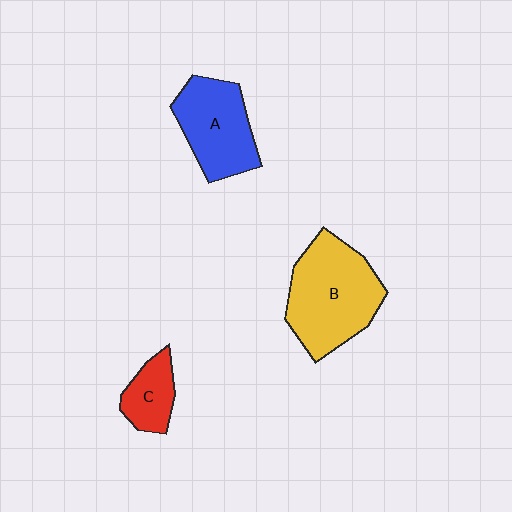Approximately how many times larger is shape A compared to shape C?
Approximately 1.9 times.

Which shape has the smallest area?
Shape C (red).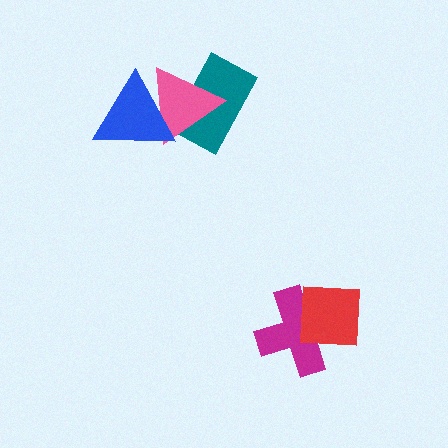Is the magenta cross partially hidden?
Yes, it is partially covered by another shape.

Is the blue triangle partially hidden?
No, no other shape covers it.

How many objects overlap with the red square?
1 object overlaps with the red square.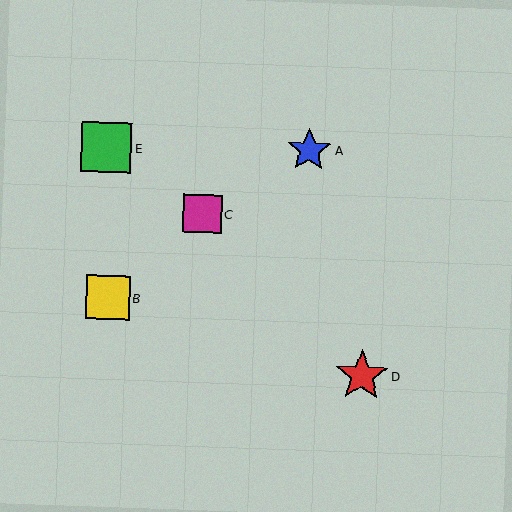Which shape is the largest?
The red star (labeled D) is the largest.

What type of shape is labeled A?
Shape A is a blue star.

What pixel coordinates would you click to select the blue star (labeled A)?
Click at (309, 150) to select the blue star A.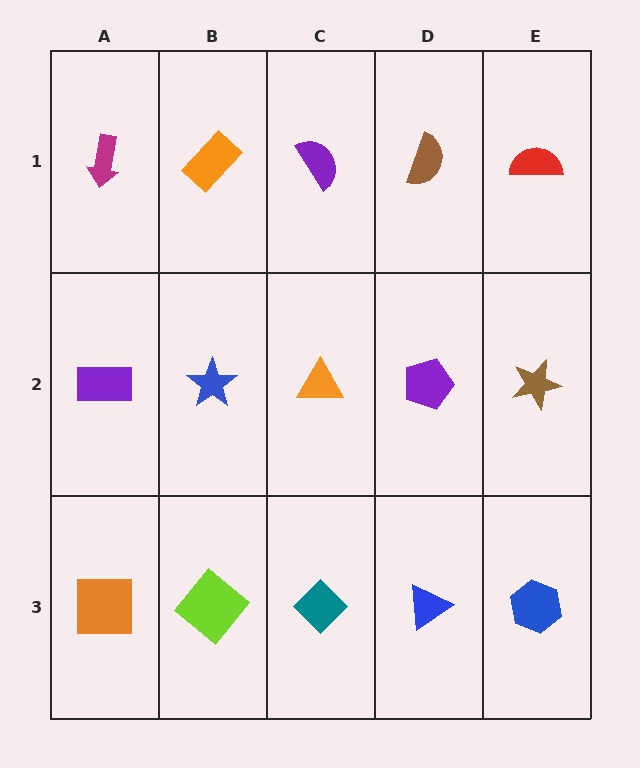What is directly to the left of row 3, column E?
A blue triangle.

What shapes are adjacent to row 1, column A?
A purple rectangle (row 2, column A), an orange rectangle (row 1, column B).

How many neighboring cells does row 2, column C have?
4.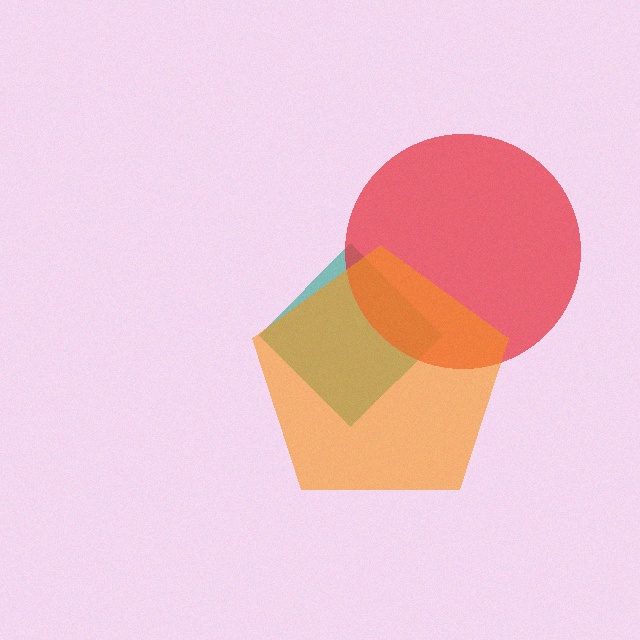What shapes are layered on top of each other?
The layered shapes are: a teal diamond, a red circle, an orange pentagon.